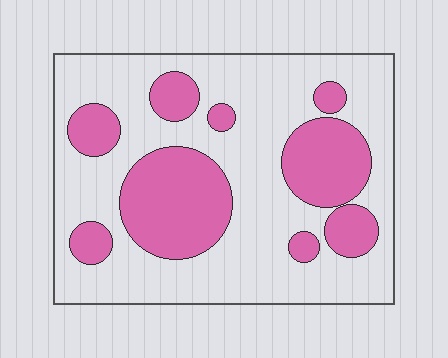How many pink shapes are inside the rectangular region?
9.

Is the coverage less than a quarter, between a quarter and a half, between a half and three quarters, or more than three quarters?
Between a quarter and a half.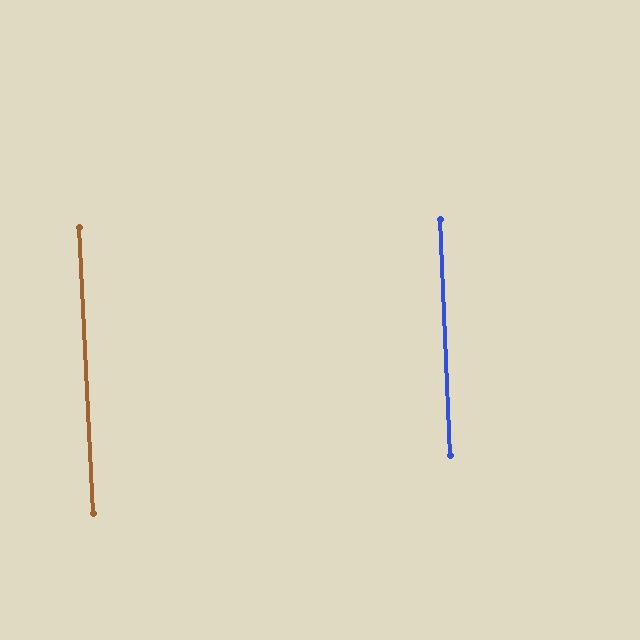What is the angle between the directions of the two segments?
Approximately 0 degrees.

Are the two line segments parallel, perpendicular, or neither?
Parallel — their directions differ by only 0.3°.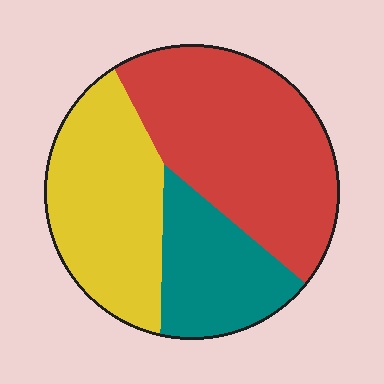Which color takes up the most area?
Red, at roughly 45%.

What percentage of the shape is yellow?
Yellow covers about 35% of the shape.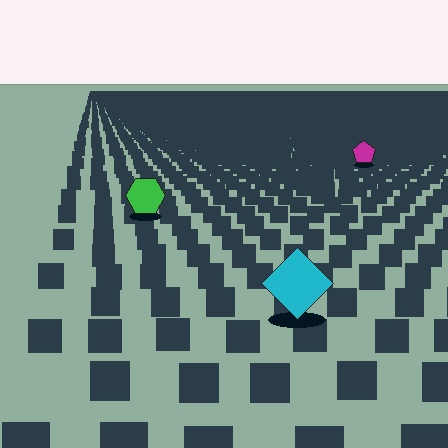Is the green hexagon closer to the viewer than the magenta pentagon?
Yes. The green hexagon is closer — you can tell from the texture gradient: the ground texture is coarser near it.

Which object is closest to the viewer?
The cyan diamond is closest. The texture marks near it are larger and more spread out.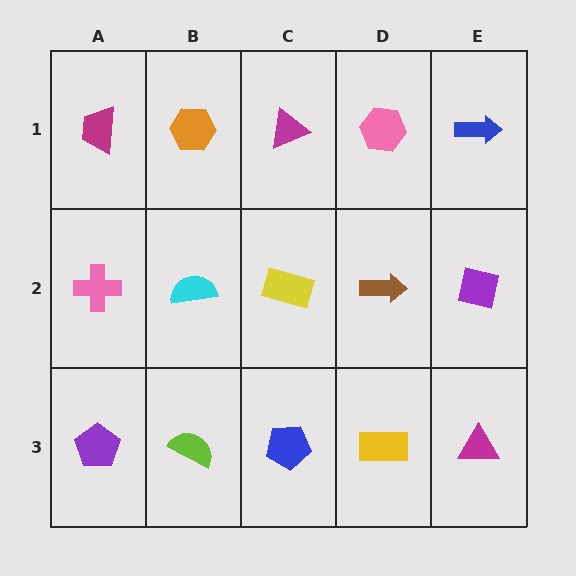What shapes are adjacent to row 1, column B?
A cyan semicircle (row 2, column B), a magenta trapezoid (row 1, column A), a magenta triangle (row 1, column C).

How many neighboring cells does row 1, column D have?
3.